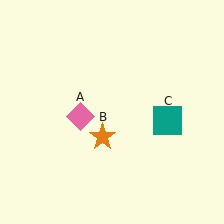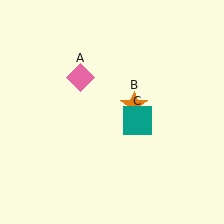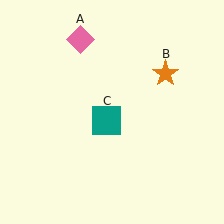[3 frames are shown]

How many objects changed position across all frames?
3 objects changed position: pink diamond (object A), orange star (object B), teal square (object C).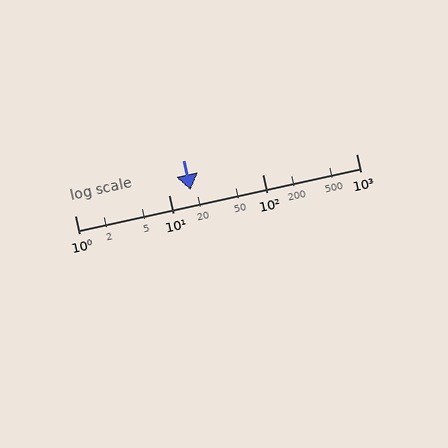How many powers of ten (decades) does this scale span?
The scale spans 3 decades, from 1 to 1000.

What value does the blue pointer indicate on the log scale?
The pointer indicates approximately 17.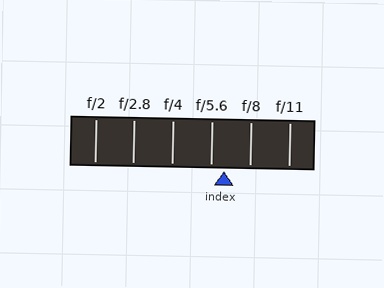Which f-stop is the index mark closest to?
The index mark is closest to f/5.6.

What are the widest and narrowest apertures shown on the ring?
The widest aperture shown is f/2 and the narrowest is f/11.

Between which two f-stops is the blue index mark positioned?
The index mark is between f/5.6 and f/8.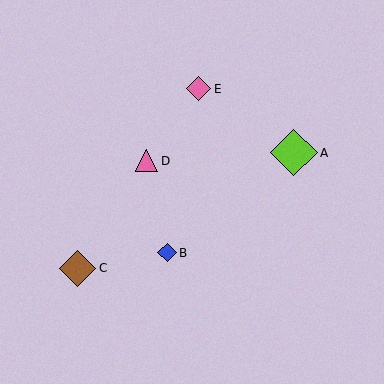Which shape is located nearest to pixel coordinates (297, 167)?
The lime diamond (labeled A) at (294, 153) is nearest to that location.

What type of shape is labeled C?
Shape C is a brown diamond.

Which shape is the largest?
The lime diamond (labeled A) is the largest.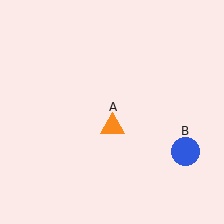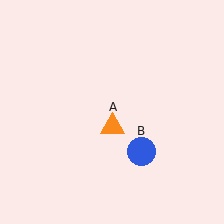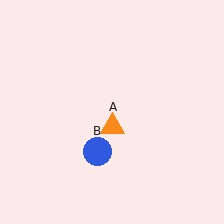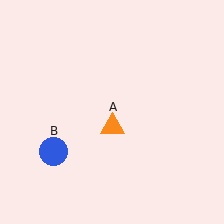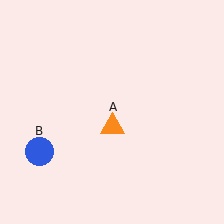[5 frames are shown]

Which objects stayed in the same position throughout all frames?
Orange triangle (object A) remained stationary.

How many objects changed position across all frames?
1 object changed position: blue circle (object B).